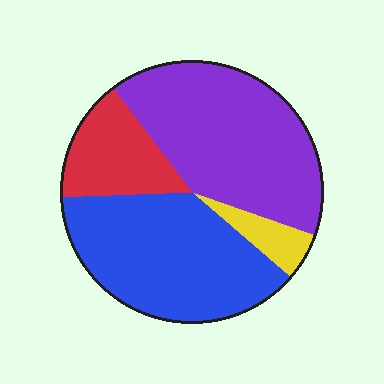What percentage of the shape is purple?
Purple takes up about two fifths (2/5) of the shape.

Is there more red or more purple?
Purple.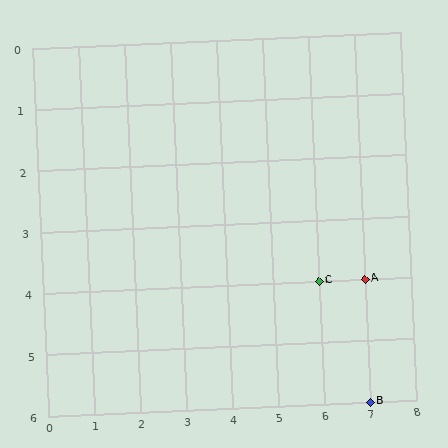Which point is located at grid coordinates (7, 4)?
Point A is at (7, 4).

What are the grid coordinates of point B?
Point B is at grid coordinates (7, 6).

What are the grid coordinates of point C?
Point C is at grid coordinates (6, 4).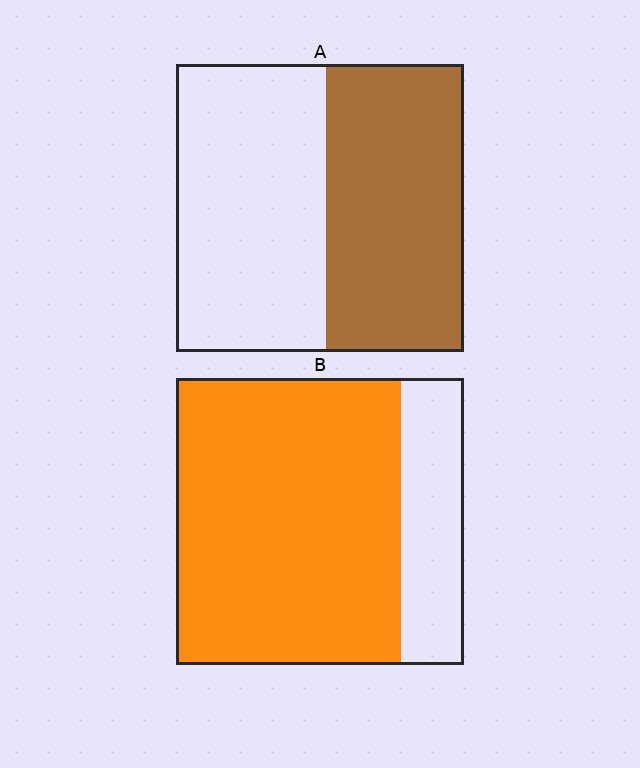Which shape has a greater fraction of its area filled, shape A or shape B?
Shape B.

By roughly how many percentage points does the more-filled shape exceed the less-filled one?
By roughly 30 percentage points (B over A).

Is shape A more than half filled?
Roughly half.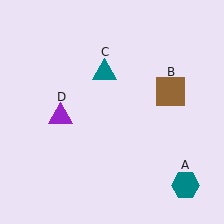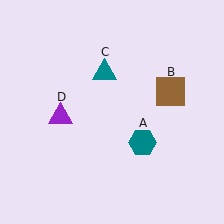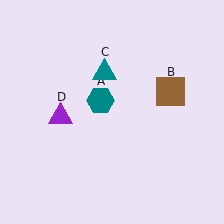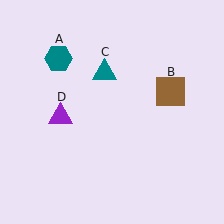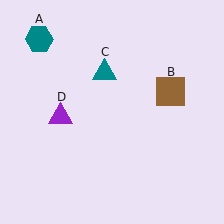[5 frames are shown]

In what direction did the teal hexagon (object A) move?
The teal hexagon (object A) moved up and to the left.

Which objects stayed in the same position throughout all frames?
Brown square (object B) and teal triangle (object C) and purple triangle (object D) remained stationary.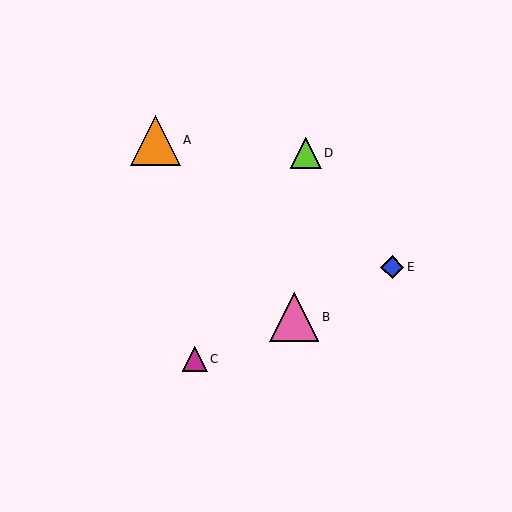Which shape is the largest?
The orange triangle (labeled A) is the largest.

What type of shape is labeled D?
Shape D is a lime triangle.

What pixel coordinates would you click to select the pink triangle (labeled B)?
Click at (294, 317) to select the pink triangle B.